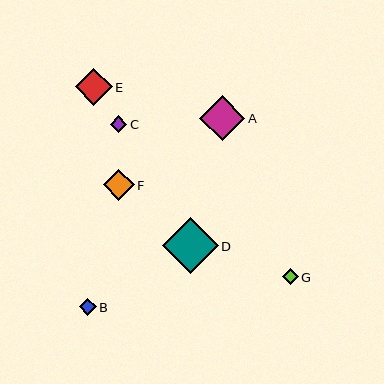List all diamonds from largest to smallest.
From largest to smallest: D, A, E, F, B, G, C.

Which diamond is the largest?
Diamond D is the largest with a size of approximately 55 pixels.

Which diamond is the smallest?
Diamond C is the smallest with a size of approximately 16 pixels.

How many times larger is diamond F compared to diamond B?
Diamond F is approximately 1.8 times the size of diamond B.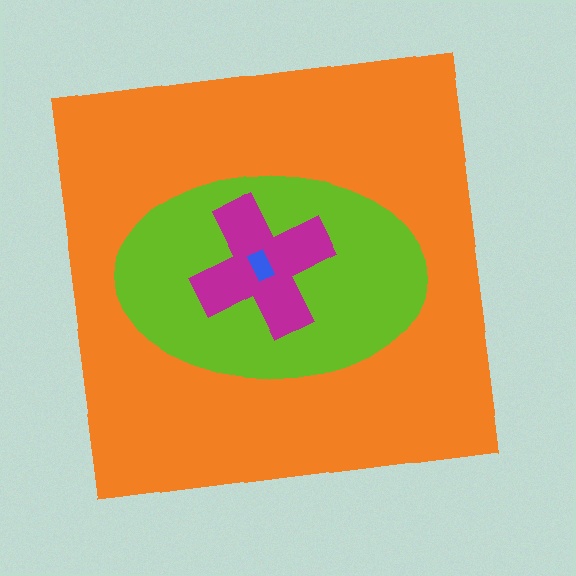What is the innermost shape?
The blue rectangle.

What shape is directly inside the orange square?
The lime ellipse.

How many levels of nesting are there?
4.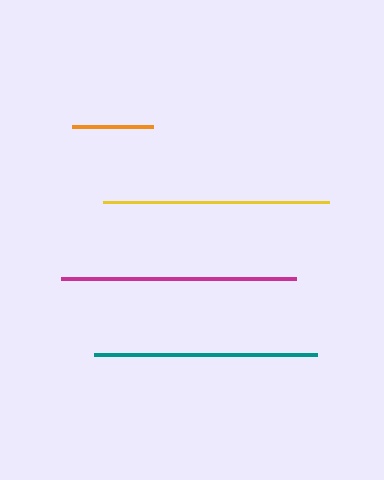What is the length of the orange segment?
The orange segment is approximately 81 pixels long.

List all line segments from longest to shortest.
From longest to shortest: magenta, yellow, teal, orange.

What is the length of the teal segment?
The teal segment is approximately 223 pixels long.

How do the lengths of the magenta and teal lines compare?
The magenta and teal lines are approximately the same length.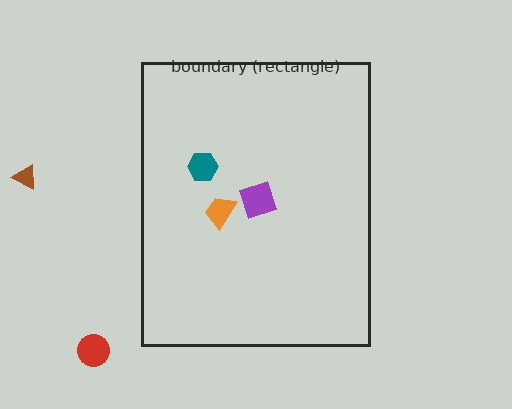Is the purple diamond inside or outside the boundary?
Inside.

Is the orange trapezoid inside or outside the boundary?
Inside.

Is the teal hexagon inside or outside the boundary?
Inside.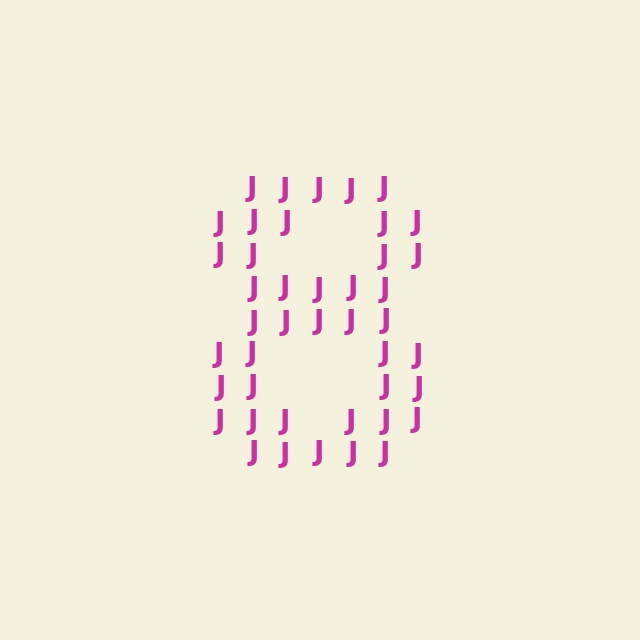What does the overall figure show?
The overall figure shows the digit 8.